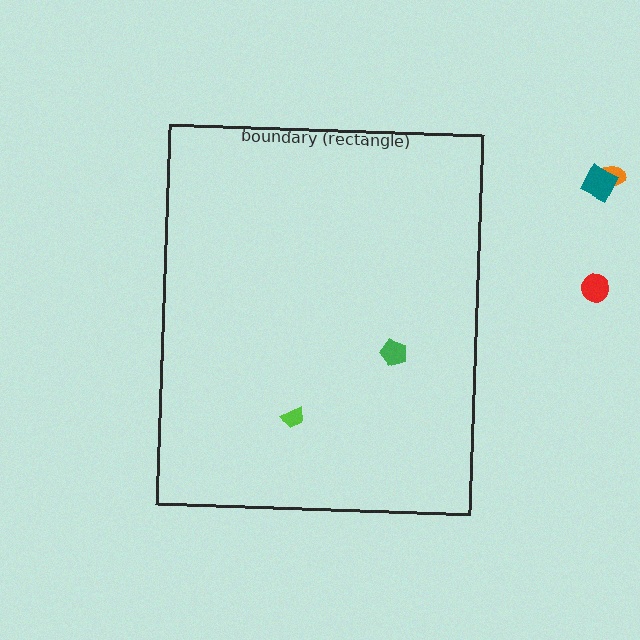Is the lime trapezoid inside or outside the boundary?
Inside.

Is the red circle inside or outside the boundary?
Outside.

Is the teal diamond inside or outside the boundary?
Outside.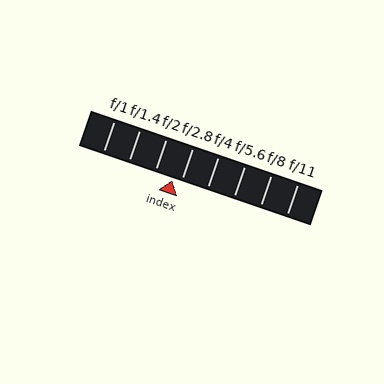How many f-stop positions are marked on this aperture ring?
There are 8 f-stop positions marked.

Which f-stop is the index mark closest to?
The index mark is closest to f/2.8.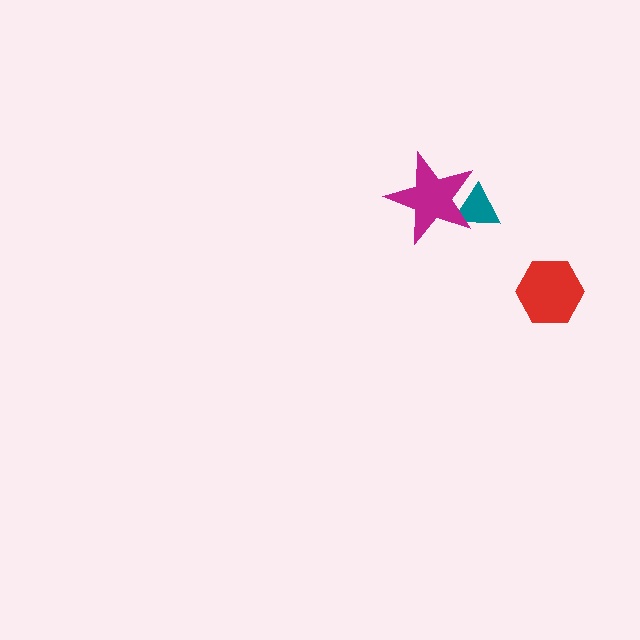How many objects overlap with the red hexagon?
0 objects overlap with the red hexagon.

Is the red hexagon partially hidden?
No, no other shape covers it.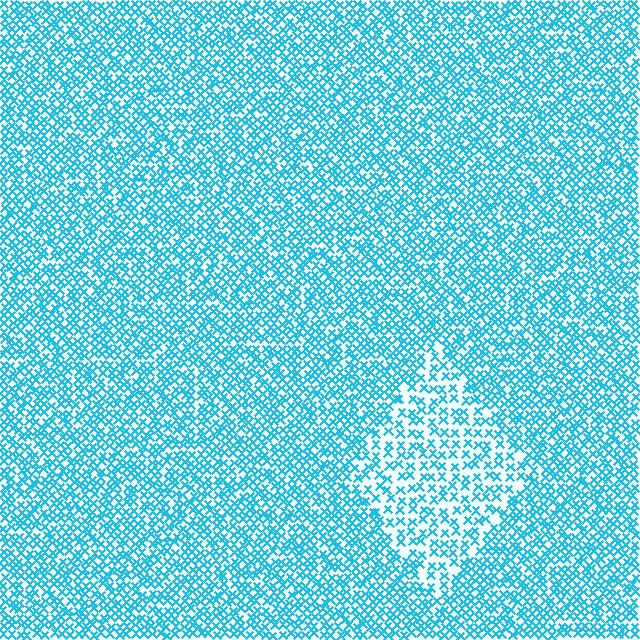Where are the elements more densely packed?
The elements are more densely packed outside the diamond boundary.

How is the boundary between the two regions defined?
The boundary is defined by a change in element density (approximately 1.8x ratio). All elements are the same color, size, and shape.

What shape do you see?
I see a diamond.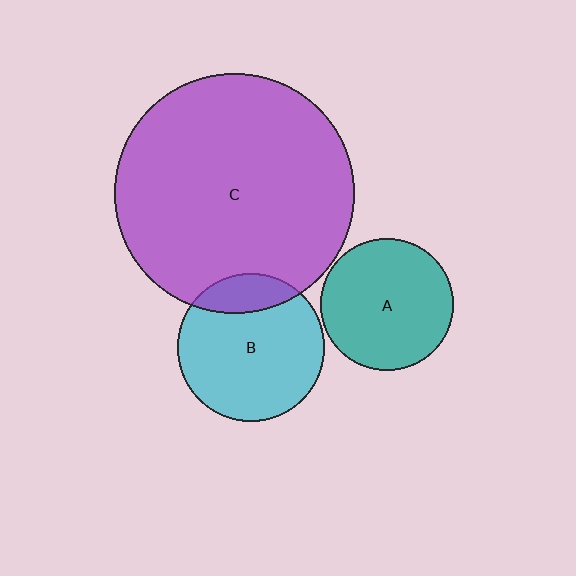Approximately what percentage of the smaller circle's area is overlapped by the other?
Approximately 20%.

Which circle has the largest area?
Circle C (purple).